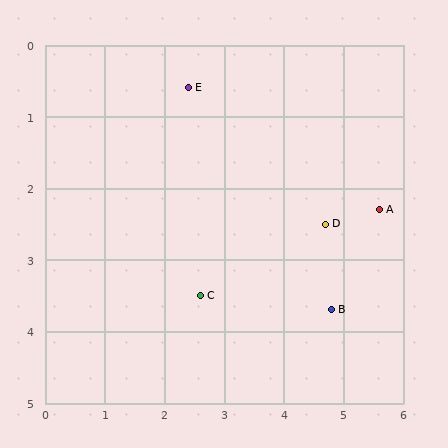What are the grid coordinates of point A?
Point A is at approximately (5.6, 2.3).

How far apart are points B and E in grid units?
Points B and E are about 3.9 grid units apart.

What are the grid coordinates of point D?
Point D is at approximately (4.7, 2.5).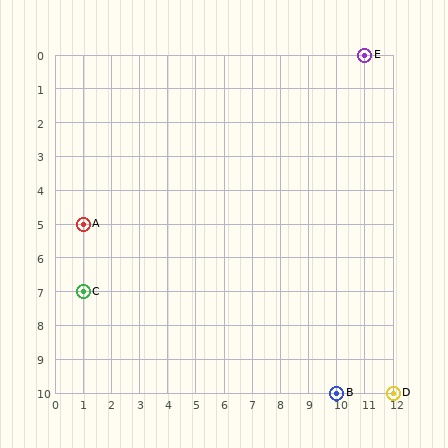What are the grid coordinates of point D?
Point D is at grid coordinates (12, 10).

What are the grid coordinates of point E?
Point E is at grid coordinates (11, 0).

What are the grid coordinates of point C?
Point C is at grid coordinates (1, 7).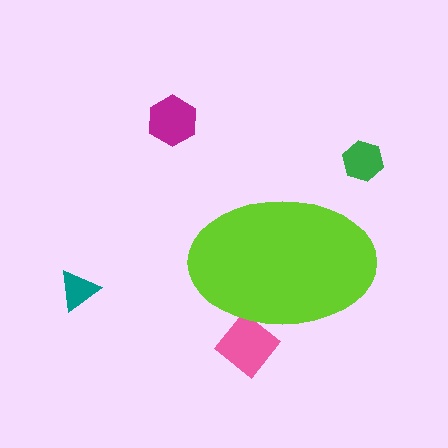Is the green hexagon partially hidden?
No, the green hexagon is fully visible.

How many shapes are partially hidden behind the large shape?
1 shape is partially hidden.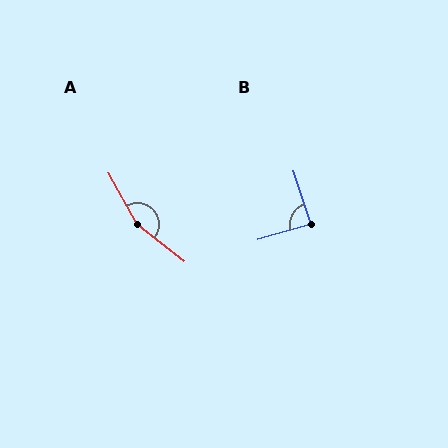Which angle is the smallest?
B, at approximately 88 degrees.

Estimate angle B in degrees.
Approximately 88 degrees.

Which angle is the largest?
A, at approximately 156 degrees.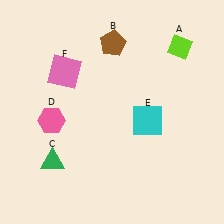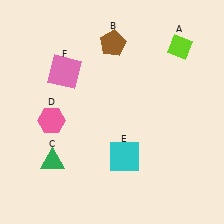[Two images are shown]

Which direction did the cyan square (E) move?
The cyan square (E) moved down.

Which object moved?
The cyan square (E) moved down.